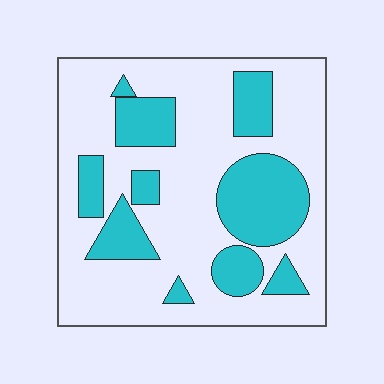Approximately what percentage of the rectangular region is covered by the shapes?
Approximately 30%.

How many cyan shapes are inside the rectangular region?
10.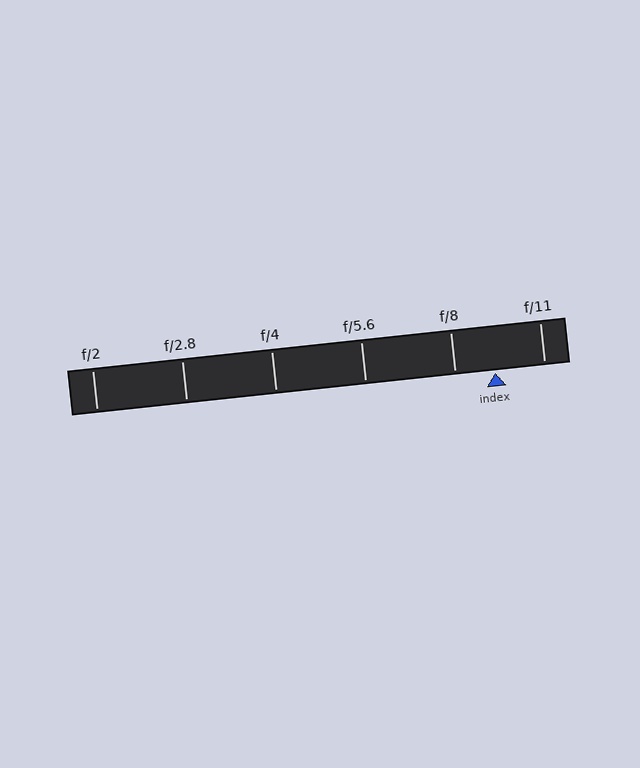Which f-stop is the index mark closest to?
The index mark is closest to f/8.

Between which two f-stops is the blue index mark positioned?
The index mark is between f/8 and f/11.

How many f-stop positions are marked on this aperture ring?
There are 6 f-stop positions marked.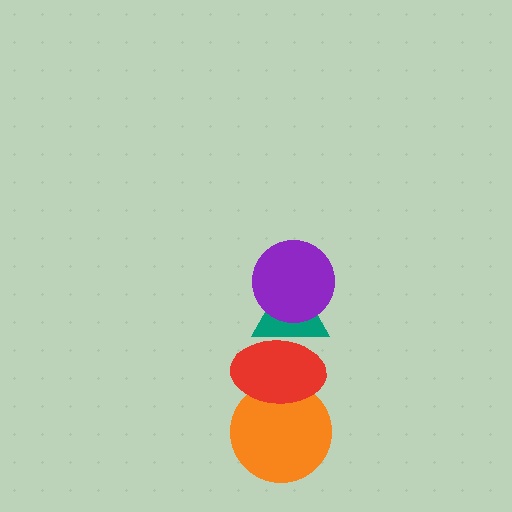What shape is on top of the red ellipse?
The teal triangle is on top of the red ellipse.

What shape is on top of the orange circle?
The red ellipse is on top of the orange circle.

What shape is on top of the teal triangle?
The purple circle is on top of the teal triangle.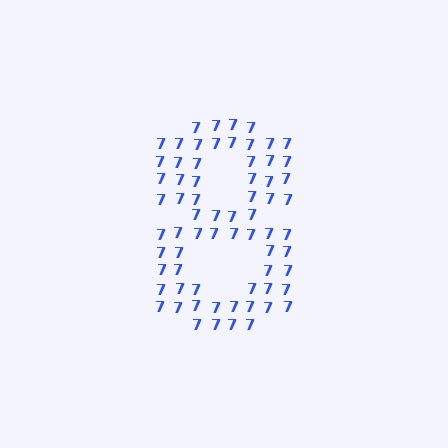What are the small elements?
The small elements are digit 7's.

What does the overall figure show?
The overall figure shows the digit 8.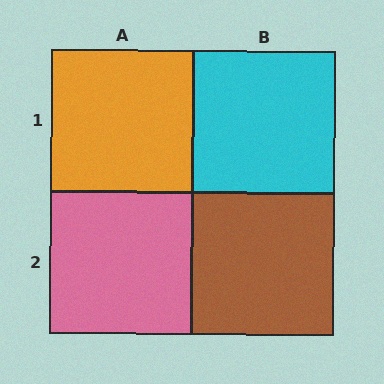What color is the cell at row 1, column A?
Orange.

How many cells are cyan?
1 cell is cyan.